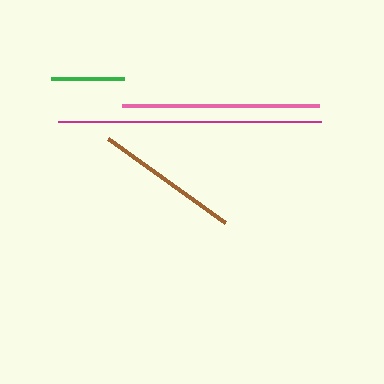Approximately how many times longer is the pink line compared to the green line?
The pink line is approximately 2.7 times the length of the green line.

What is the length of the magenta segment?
The magenta segment is approximately 263 pixels long.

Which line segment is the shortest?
The green line is the shortest at approximately 73 pixels.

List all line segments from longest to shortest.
From longest to shortest: magenta, pink, brown, green.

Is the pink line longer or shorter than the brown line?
The pink line is longer than the brown line.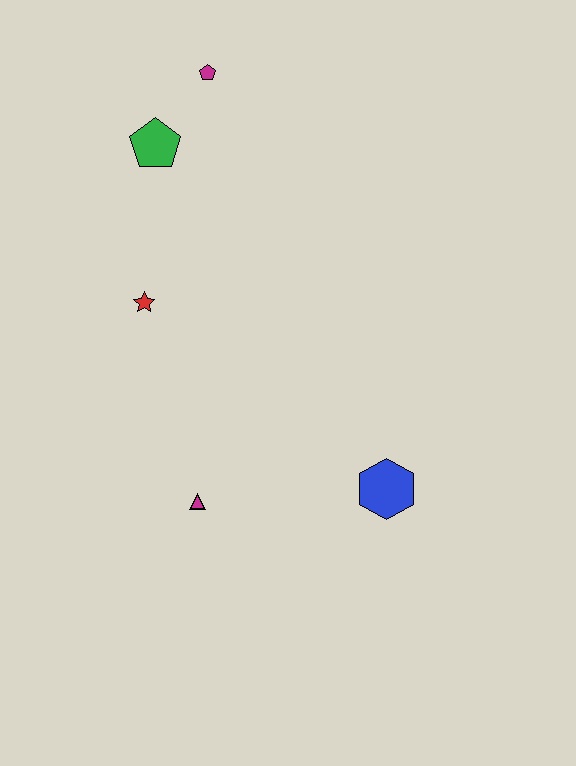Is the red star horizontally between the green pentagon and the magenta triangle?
No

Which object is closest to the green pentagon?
The magenta pentagon is closest to the green pentagon.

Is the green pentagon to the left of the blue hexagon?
Yes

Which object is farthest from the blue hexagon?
The magenta pentagon is farthest from the blue hexagon.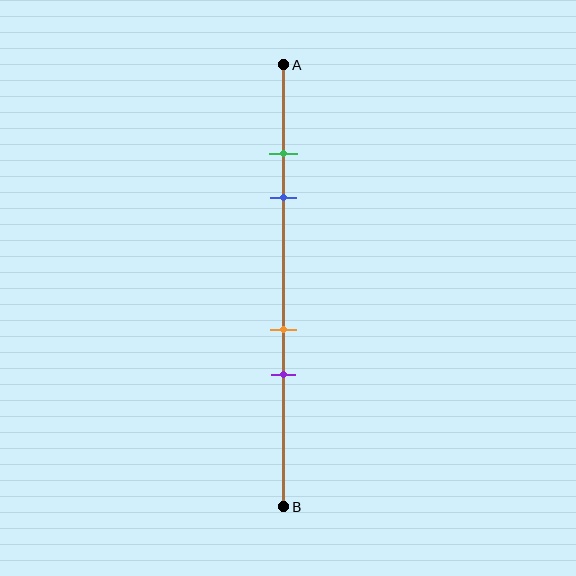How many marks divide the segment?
There are 4 marks dividing the segment.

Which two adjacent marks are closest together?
The green and blue marks are the closest adjacent pair.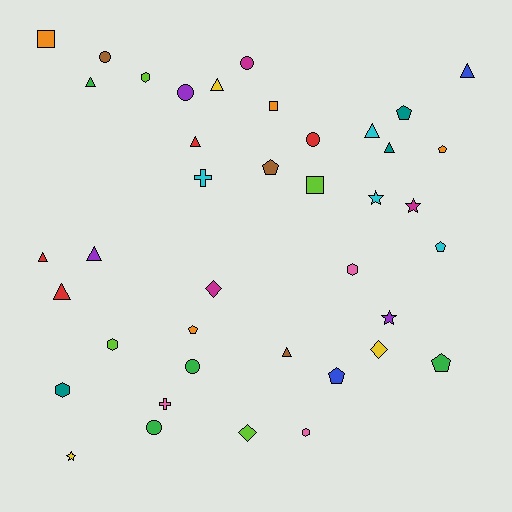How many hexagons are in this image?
There are 5 hexagons.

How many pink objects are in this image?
There are 3 pink objects.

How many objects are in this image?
There are 40 objects.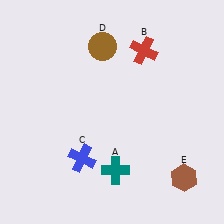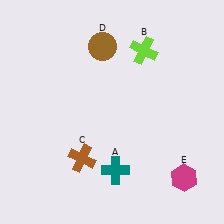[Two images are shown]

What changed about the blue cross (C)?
In Image 1, C is blue. In Image 2, it changed to brown.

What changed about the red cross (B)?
In Image 1, B is red. In Image 2, it changed to lime.